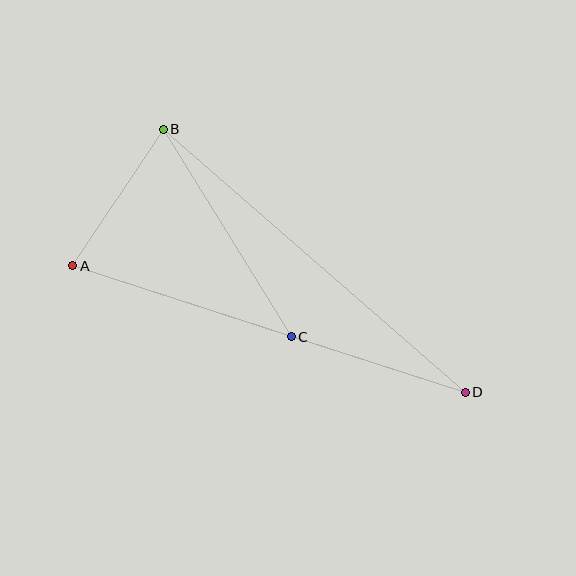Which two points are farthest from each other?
Points A and D are farthest from each other.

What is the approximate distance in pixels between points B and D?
The distance between B and D is approximately 400 pixels.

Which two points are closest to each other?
Points A and B are closest to each other.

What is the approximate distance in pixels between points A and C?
The distance between A and C is approximately 230 pixels.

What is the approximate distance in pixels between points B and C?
The distance between B and C is approximately 244 pixels.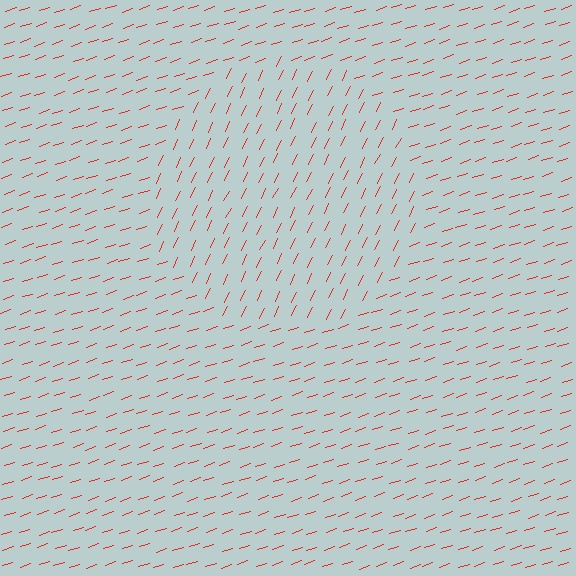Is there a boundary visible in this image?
Yes, there is a texture boundary formed by a change in line orientation.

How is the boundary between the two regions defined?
The boundary is defined purely by a change in line orientation (approximately 45 degrees difference). All lines are the same color and thickness.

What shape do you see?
I see a circle.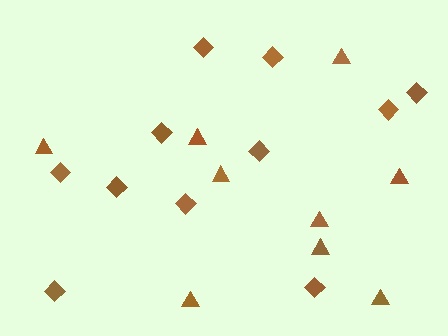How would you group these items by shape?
There are 2 groups: one group of triangles (9) and one group of diamonds (11).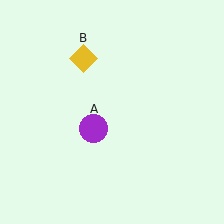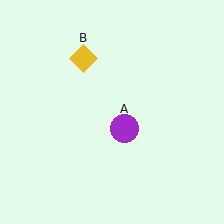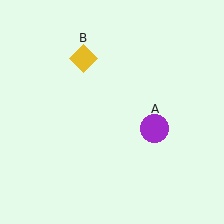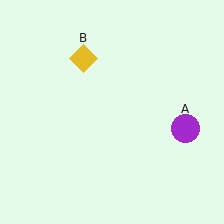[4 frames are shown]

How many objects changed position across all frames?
1 object changed position: purple circle (object A).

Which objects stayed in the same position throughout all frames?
Yellow diamond (object B) remained stationary.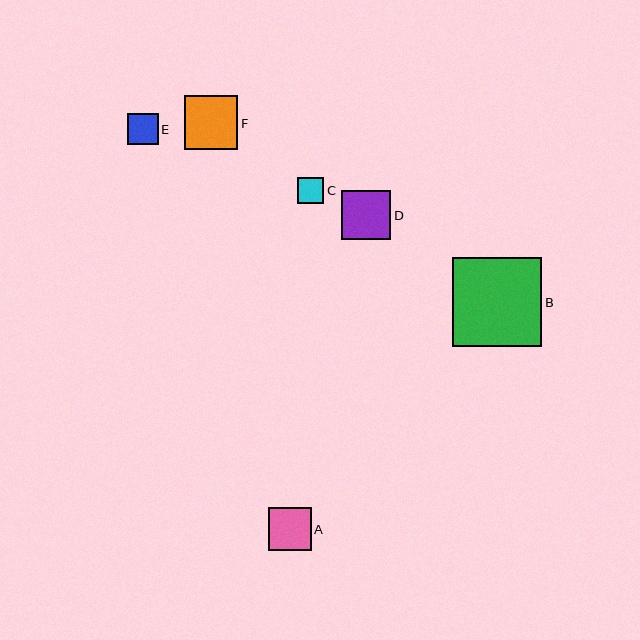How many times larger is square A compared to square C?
Square A is approximately 1.6 times the size of square C.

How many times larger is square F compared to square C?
Square F is approximately 2.0 times the size of square C.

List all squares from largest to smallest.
From largest to smallest: B, F, D, A, E, C.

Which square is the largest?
Square B is the largest with a size of approximately 89 pixels.